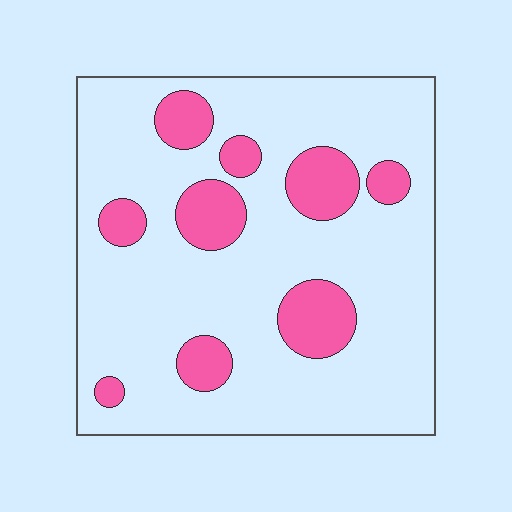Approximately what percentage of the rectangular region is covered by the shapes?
Approximately 20%.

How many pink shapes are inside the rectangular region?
9.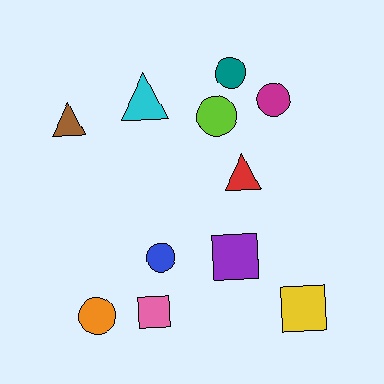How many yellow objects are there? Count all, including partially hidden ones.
There is 1 yellow object.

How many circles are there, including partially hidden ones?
There are 5 circles.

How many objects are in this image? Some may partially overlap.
There are 11 objects.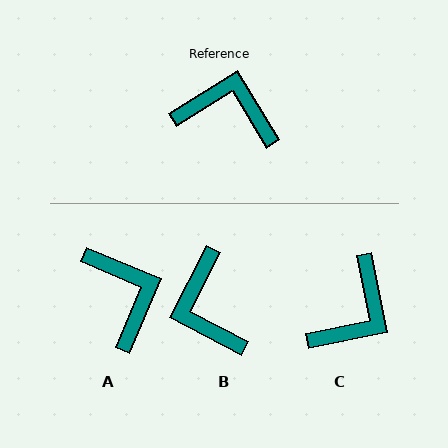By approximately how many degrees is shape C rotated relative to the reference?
Approximately 110 degrees clockwise.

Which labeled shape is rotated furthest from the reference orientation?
B, about 121 degrees away.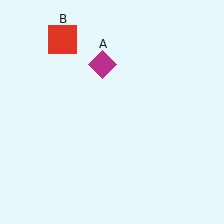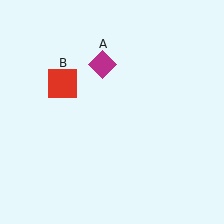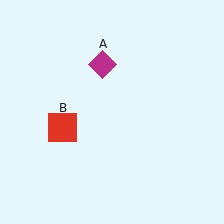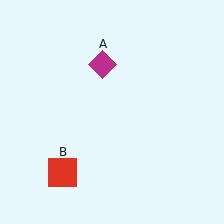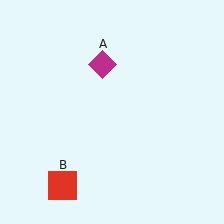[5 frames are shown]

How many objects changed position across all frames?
1 object changed position: red square (object B).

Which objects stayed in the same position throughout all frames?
Magenta diamond (object A) remained stationary.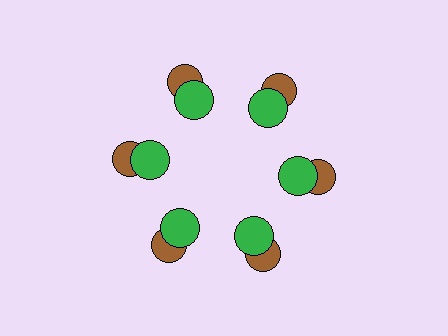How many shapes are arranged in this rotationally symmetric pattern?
There are 12 shapes, arranged in 6 groups of 2.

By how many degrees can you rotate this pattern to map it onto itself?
The pattern maps onto itself every 60 degrees of rotation.